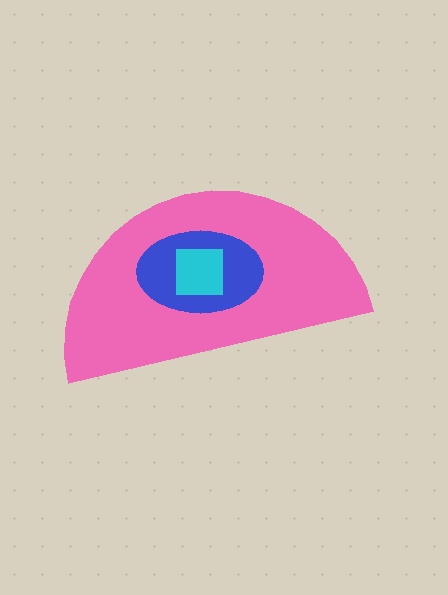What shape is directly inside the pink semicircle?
The blue ellipse.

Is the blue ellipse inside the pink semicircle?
Yes.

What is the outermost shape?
The pink semicircle.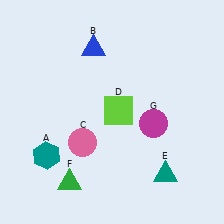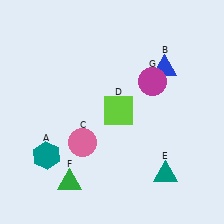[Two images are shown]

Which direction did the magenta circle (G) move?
The magenta circle (G) moved up.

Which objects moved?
The objects that moved are: the blue triangle (B), the magenta circle (G).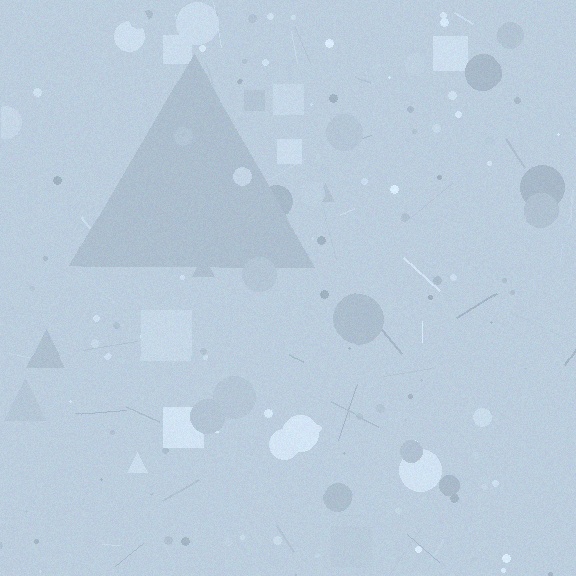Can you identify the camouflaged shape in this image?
The camouflaged shape is a triangle.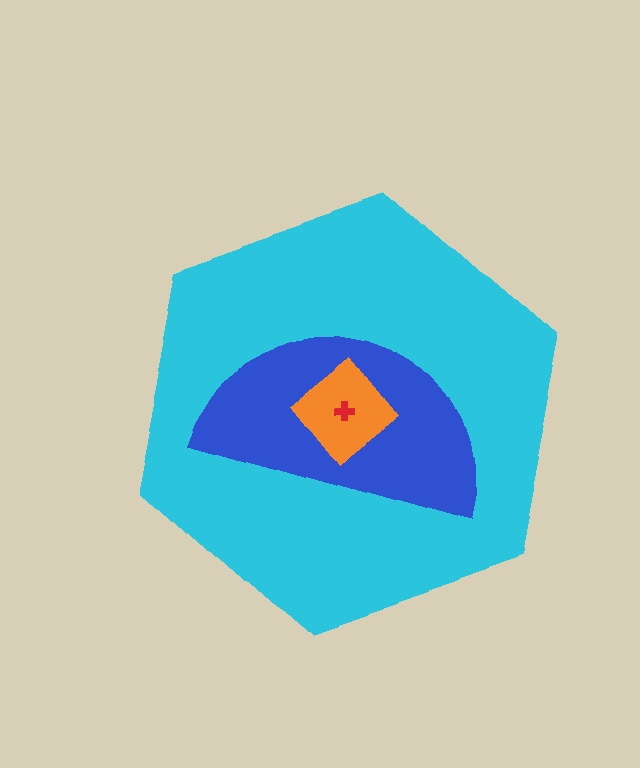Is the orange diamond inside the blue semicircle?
Yes.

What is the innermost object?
The red cross.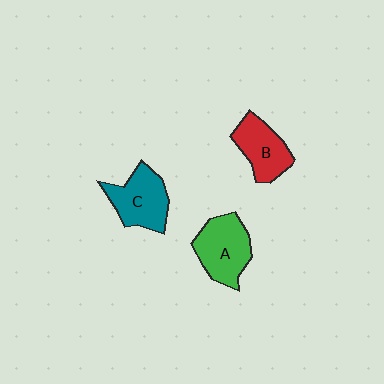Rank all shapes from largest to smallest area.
From largest to smallest: A (green), C (teal), B (red).